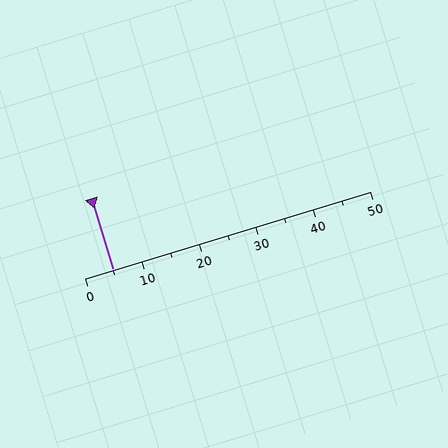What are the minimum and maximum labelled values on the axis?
The axis runs from 0 to 50.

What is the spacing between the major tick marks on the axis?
The major ticks are spaced 10 apart.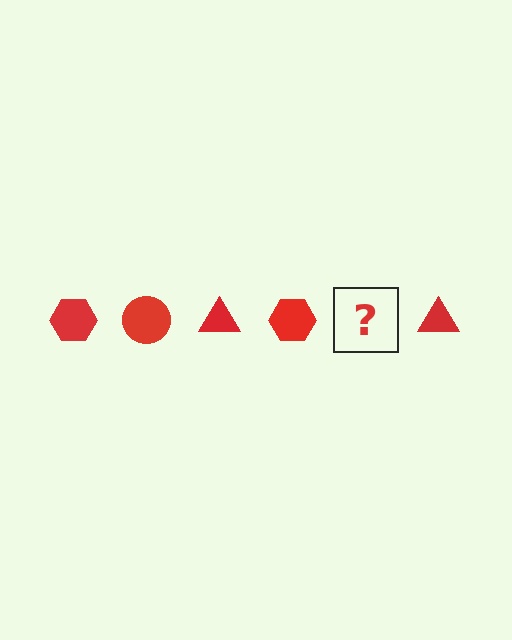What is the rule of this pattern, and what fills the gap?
The rule is that the pattern cycles through hexagon, circle, triangle shapes in red. The gap should be filled with a red circle.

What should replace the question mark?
The question mark should be replaced with a red circle.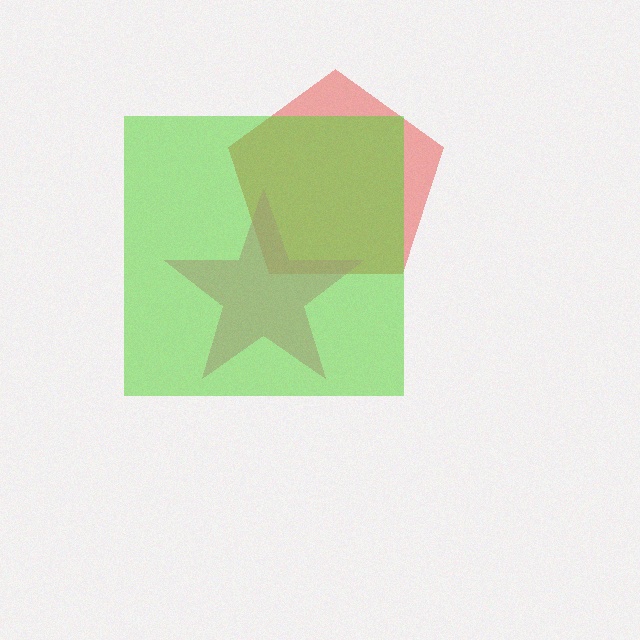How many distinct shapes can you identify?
There are 3 distinct shapes: a red pentagon, a pink star, a lime square.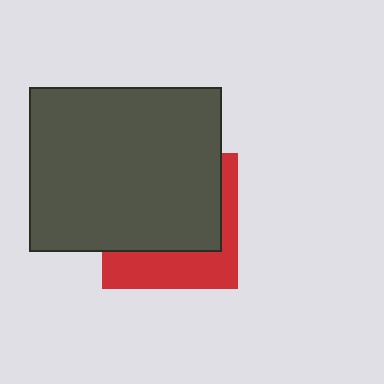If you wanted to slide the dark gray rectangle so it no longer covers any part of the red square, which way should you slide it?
Slide it up — that is the most direct way to separate the two shapes.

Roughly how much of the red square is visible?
A small part of it is visible (roughly 36%).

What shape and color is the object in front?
The object in front is a dark gray rectangle.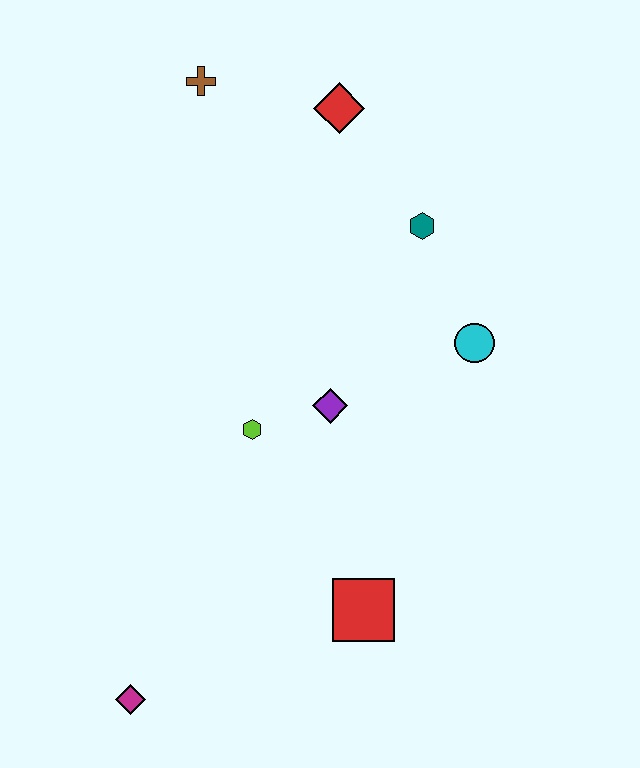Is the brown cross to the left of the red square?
Yes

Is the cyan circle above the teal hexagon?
No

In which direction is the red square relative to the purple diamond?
The red square is below the purple diamond.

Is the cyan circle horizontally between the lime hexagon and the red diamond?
No